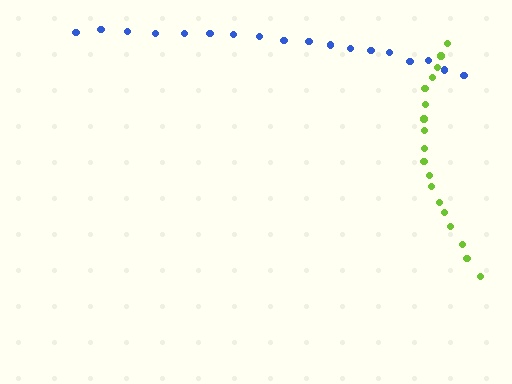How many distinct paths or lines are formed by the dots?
There are 2 distinct paths.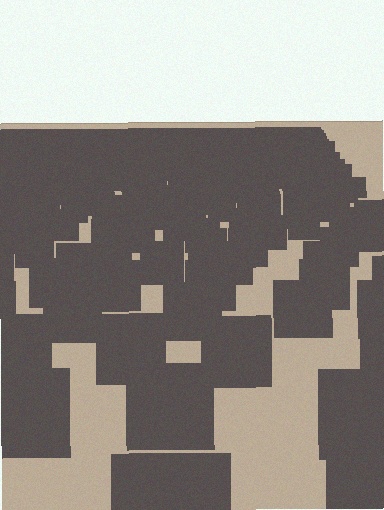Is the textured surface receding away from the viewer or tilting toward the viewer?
The surface is receding away from the viewer. Texture elements get smaller and denser toward the top.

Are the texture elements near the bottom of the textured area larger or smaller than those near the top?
Larger. Near the bottom, elements are closer to the viewer and appear at a bigger on-screen size.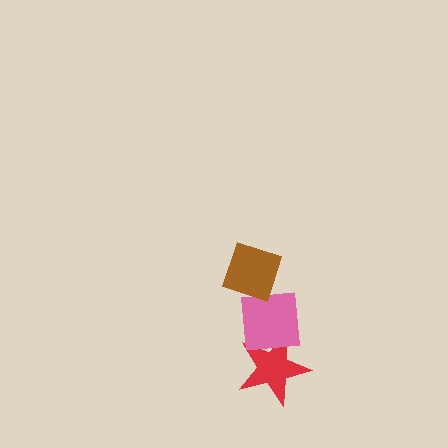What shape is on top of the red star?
The pink square is on top of the red star.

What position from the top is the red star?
The red star is 3rd from the top.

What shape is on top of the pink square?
The brown diamond is on top of the pink square.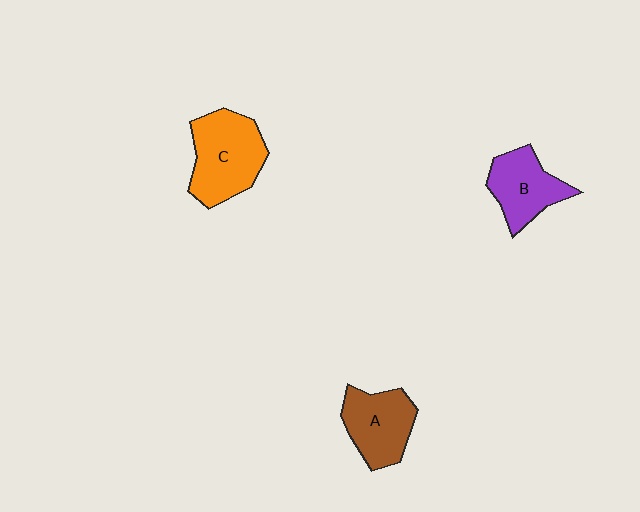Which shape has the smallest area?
Shape B (purple).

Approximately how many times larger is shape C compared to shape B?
Approximately 1.3 times.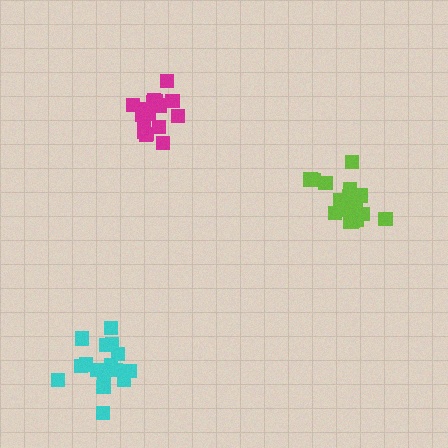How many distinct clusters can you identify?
There are 3 distinct clusters.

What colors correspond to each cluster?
The clusters are colored: magenta, cyan, lime.